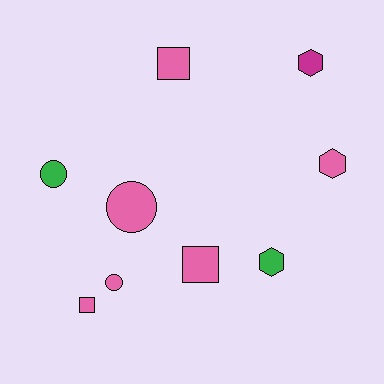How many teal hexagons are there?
There are no teal hexagons.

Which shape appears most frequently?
Square, with 3 objects.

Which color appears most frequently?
Pink, with 6 objects.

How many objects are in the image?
There are 9 objects.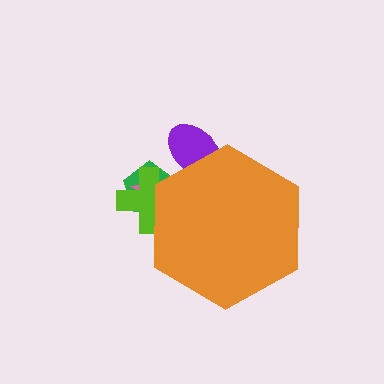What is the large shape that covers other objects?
An orange hexagon.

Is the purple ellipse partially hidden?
Yes, the purple ellipse is partially hidden behind the orange hexagon.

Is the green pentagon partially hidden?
Yes, the green pentagon is partially hidden behind the orange hexagon.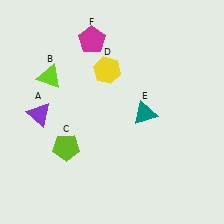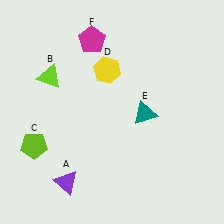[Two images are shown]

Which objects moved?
The objects that moved are: the purple triangle (A), the lime pentagon (C).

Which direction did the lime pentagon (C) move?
The lime pentagon (C) moved left.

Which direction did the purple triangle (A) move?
The purple triangle (A) moved down.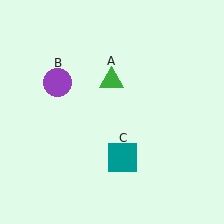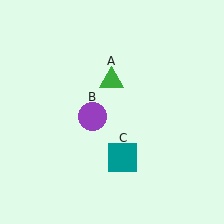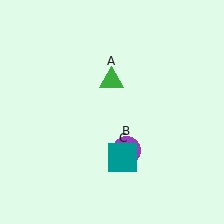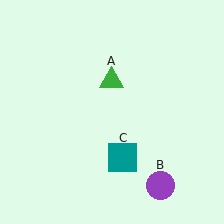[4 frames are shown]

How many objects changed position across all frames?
1 object changed position: purple circle (object B).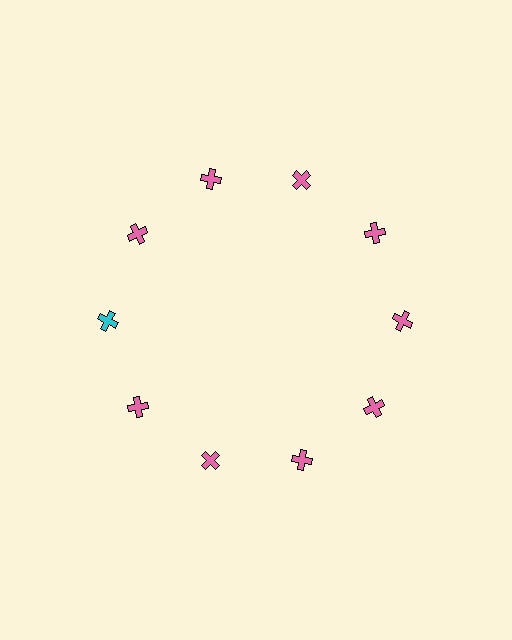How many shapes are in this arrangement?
There are 10 shapes arranged in a ring pattern.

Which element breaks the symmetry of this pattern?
The cyan cross at roughly the 9 o'clock position breaks the symmetry. All other shapes are pink crosses.